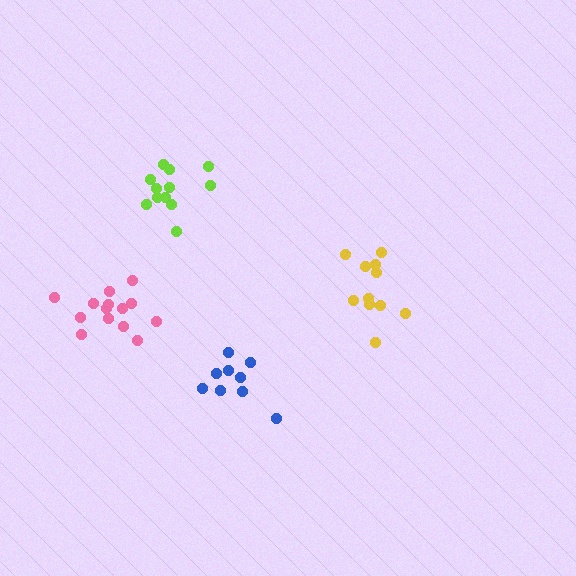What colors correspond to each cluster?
The clusters are colored: pink, blue, yellow, lime.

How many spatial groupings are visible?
There are 4 spatial groupings.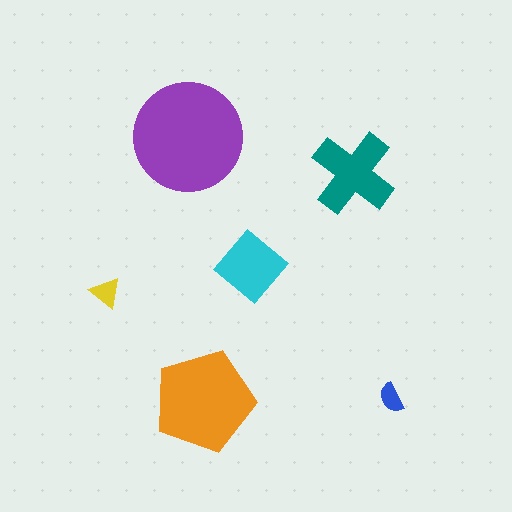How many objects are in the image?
There are 6 objects in the image.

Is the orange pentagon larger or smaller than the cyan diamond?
Larger.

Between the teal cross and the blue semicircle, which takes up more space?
The teal cross.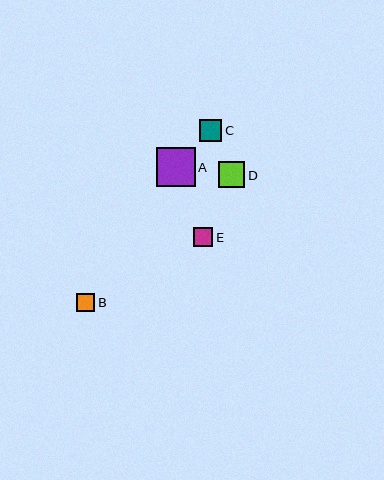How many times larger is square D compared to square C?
Square D is approximately 1.2 times the size of square C.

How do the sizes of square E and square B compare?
Square E and square B are approximately the same size.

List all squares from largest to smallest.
From largest to smallest: A, D, C, E, B.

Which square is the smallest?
Square B is the smallest with a size of approximately 19 pixels.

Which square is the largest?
Square A is the largest with a size of approximately 39 pixels.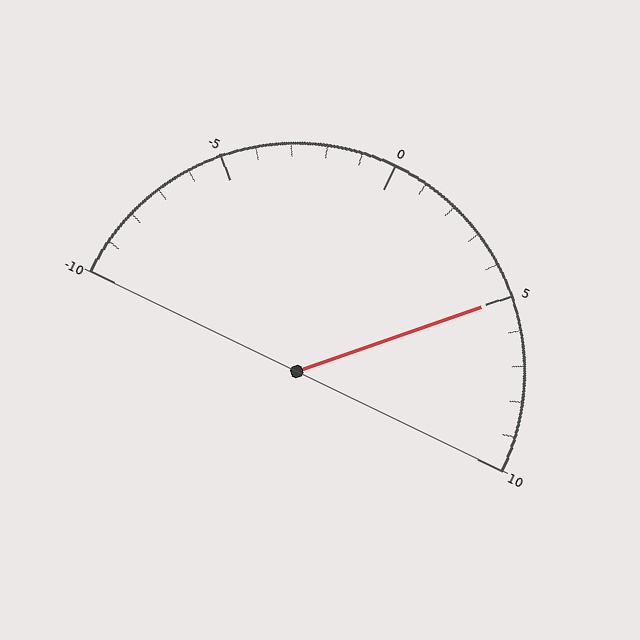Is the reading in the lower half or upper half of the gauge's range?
The reading is in the upper half of the range (-10 to 10).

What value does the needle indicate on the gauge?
The needle indicates approximately 5.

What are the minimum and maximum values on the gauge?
The gauge ranges from -10 to 10.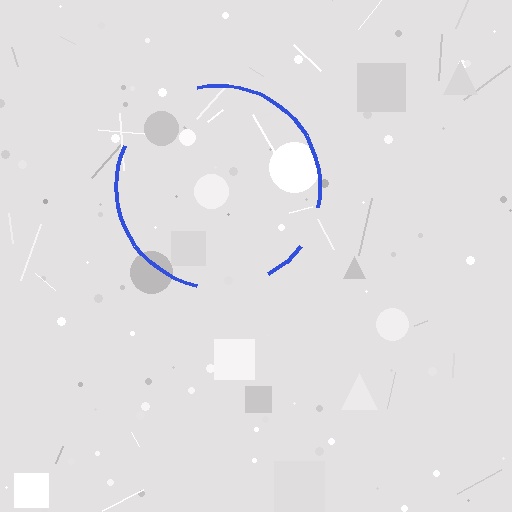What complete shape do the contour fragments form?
The contour fragments form a circle.